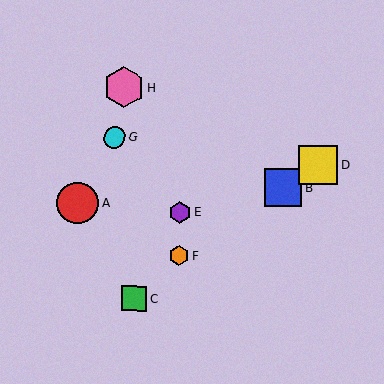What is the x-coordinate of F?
Object F is at x≈179.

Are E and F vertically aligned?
Yes, both are at x≈180.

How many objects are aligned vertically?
2 objects (E, F) are aligned vertically.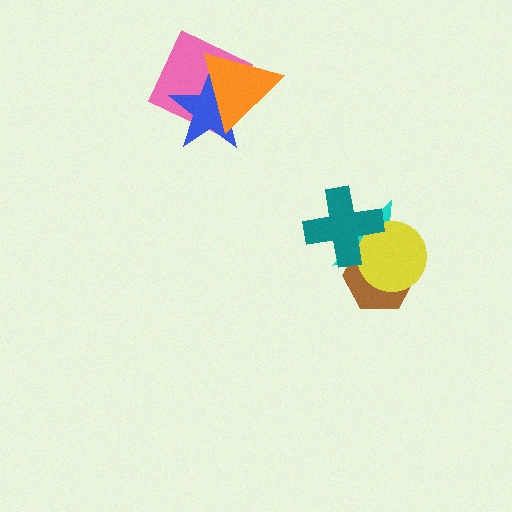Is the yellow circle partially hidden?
Yes, it is partially covered by another shape.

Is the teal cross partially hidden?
No, no other shape covers it.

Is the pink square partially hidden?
Yes, it is partially covered by another shape.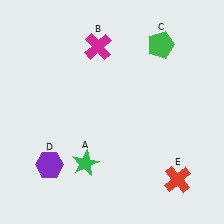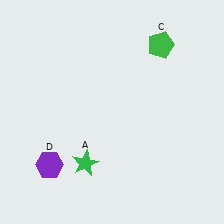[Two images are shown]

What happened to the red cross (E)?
The red cross (E) was removed in Image 2. It was in the bottom-right area of Image 1.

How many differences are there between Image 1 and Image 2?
There are 2 differences between the two images.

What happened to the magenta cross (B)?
The magenta cross (B) was removed in Image 2. It was in the top-left area of Image 1.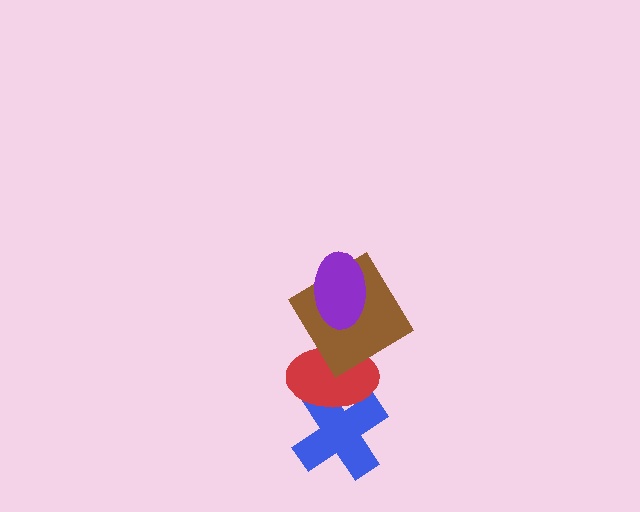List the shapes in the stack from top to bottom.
From top to bottom: the purple ellipse, the brown diamond, the red ellipse, the blue cross.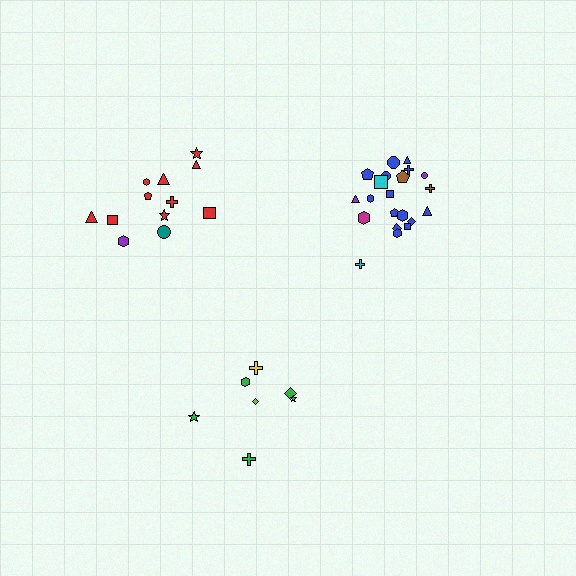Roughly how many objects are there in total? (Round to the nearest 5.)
Roughly 40 objects in total.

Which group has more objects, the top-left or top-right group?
The top-right group.